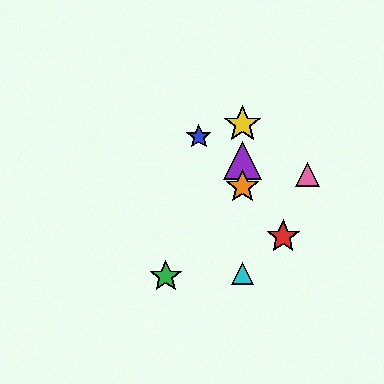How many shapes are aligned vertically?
4 shapes (the yellow star, the purple triangle, the orange star, the cyan triangle) are aligned vertically.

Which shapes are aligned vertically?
The yellow star, the purple triangle, the orange star, the cyan triangle are aligned vertically.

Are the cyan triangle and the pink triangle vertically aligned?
No, the cyan triangle is at x≈242 and the pink triangle is at x≈307.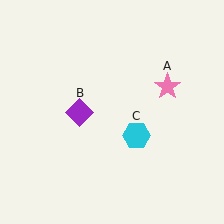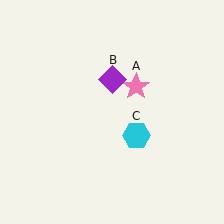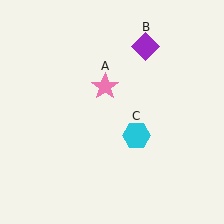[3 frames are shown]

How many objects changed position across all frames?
2 objects changed position: pink star (object A), purple diamond (object B).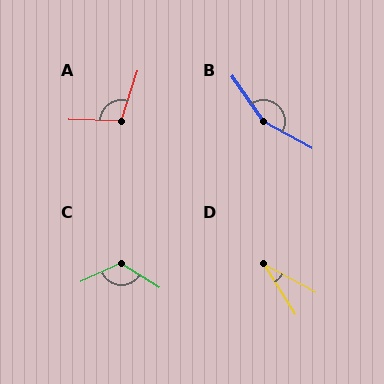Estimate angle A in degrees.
Approximately 107 degrees.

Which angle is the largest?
B, at approximately 154 degrees.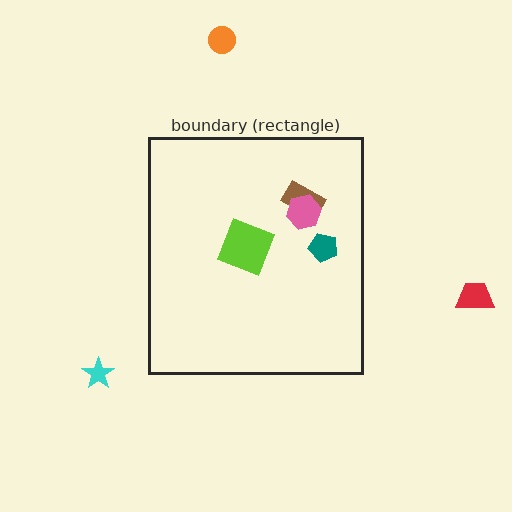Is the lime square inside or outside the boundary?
Inside.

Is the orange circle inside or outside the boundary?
Outside.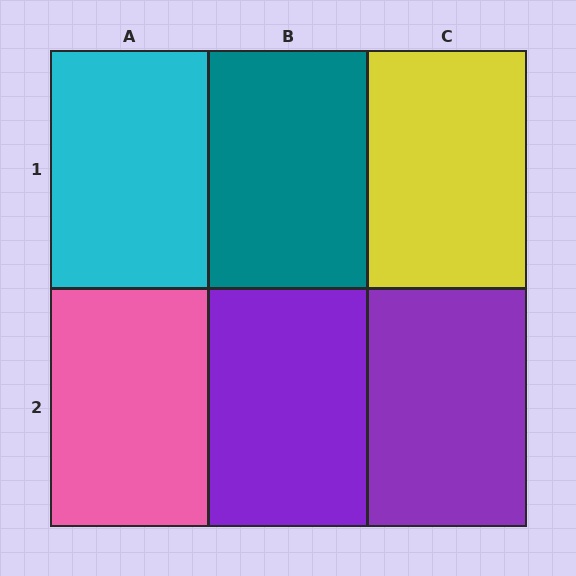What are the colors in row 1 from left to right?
Cyan, teal, yellow.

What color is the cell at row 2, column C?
Purple.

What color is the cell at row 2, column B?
Purple.